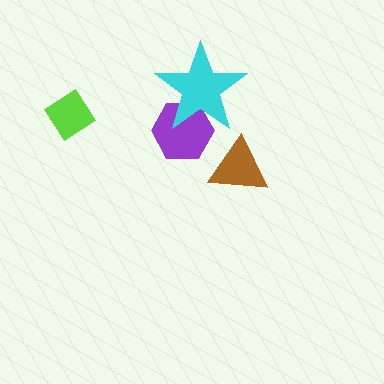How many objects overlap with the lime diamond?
0 objects overlap with the lime diamond.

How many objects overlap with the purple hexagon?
1 object overlaps with the purple hexagon.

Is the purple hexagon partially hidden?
Yes, it is partially covered by another shape.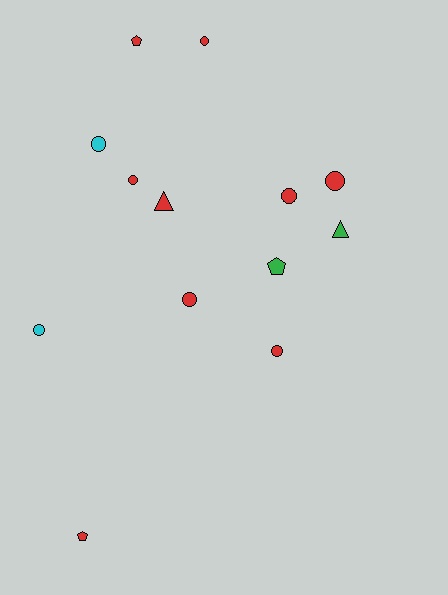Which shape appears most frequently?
Circle, with 8 objects.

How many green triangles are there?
There is 1 green triangle.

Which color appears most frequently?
Red, with 9 objects.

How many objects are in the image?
There are 13 objects.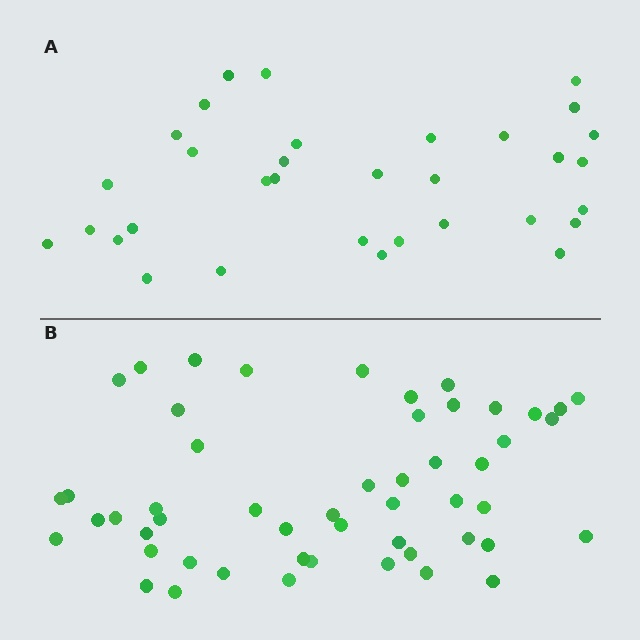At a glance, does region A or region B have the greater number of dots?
Region B (the bottom region) has more dots.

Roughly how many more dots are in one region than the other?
Region B has approximately 20 more dots than region A.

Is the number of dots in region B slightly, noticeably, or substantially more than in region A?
Region B has substantially more. The ratio is roughly 1.6 to 1.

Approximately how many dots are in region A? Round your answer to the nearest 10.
About 30 dots. (The exact count is 33, which rounds to 30.)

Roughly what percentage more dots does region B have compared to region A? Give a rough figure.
About 60% more.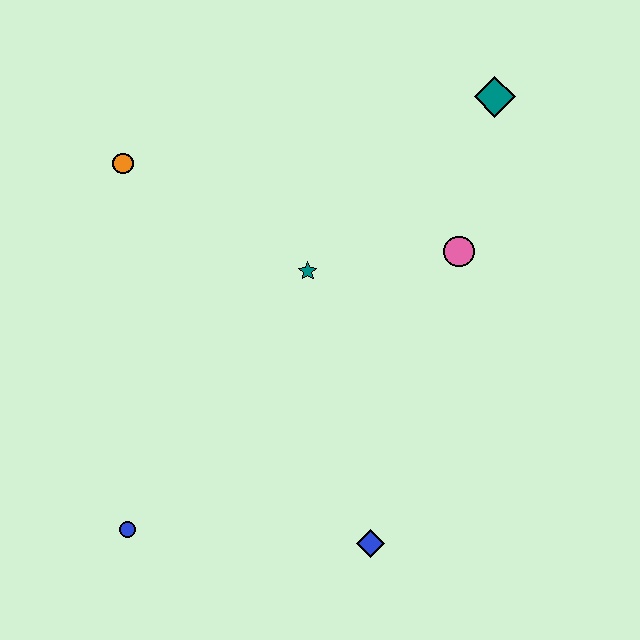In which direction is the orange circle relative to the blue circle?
The orange circle is above the blue circle.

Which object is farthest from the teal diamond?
The blue circle is farthest from the teal diamond.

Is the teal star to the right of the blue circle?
Yes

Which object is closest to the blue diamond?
The blue circle is closest to the blue diamond.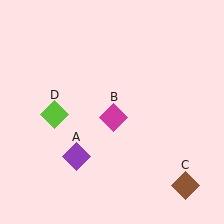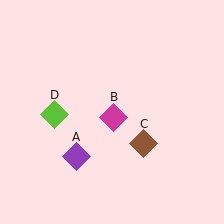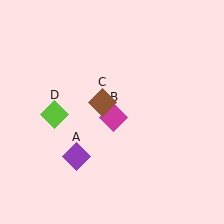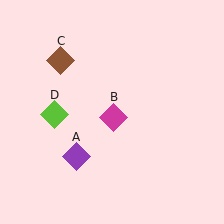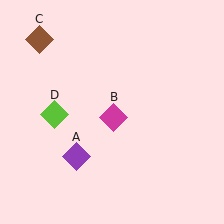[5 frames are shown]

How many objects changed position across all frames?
1 object changed position: brown diamond (object C).